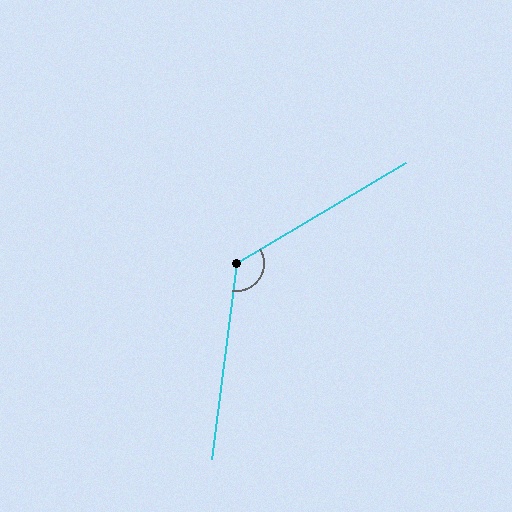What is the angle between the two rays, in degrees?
Approximately 128 degrees.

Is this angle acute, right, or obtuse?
It is obtuse.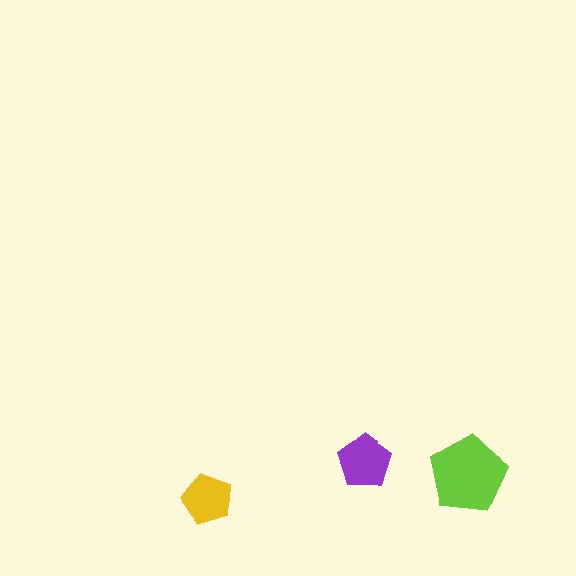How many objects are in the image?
There are 3 objects in the image.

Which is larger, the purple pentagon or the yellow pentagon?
The purple one.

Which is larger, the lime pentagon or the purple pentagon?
The lime one.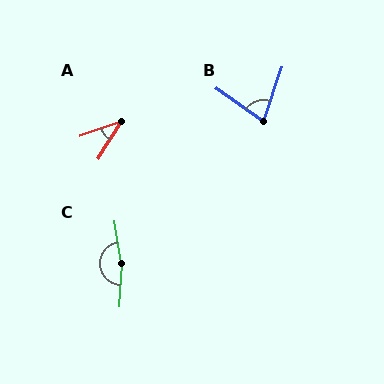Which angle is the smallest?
A, at approximately 39 degrees.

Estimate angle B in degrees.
Approximately 73 degrees.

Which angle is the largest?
C, at approximately 167 degrees.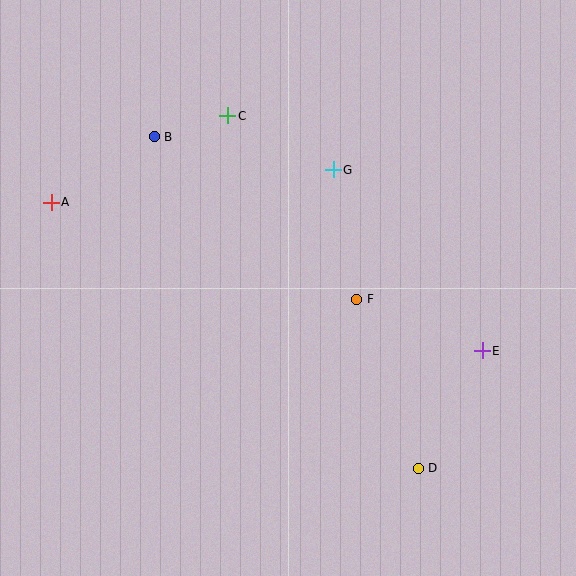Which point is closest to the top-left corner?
Point B is closest to the top-left corner.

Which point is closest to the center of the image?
Point F at (357, 299) is closest to the center.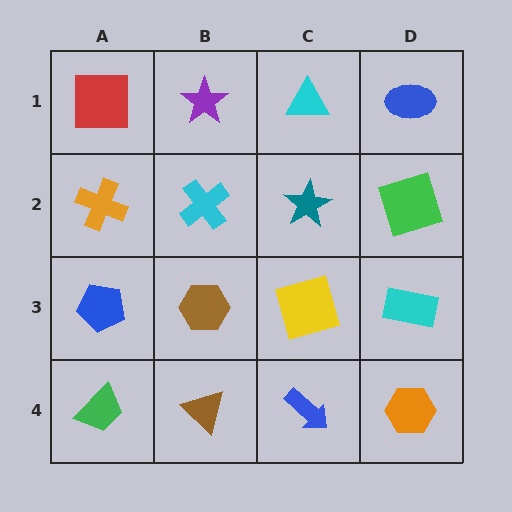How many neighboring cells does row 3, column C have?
4.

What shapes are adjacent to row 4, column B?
A brown hexagon (row 3, column B), a green trapezoid (row 4, column A), a blue arrow (row 4, column C).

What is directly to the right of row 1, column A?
A purple star.